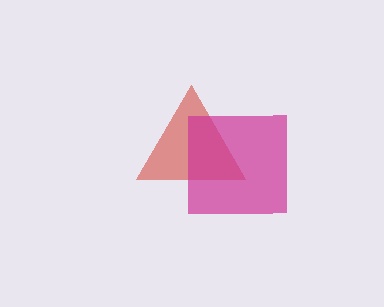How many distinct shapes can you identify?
There are 2 distinct shapes: a red triangle, a magenta square.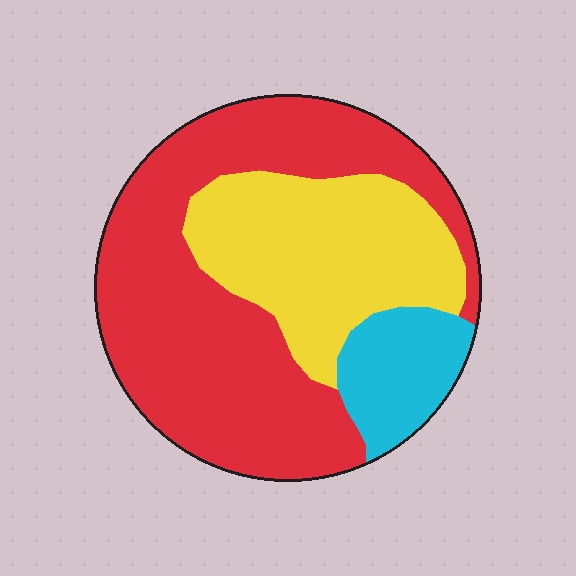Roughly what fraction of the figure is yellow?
Yellow covers about 30% of the figure.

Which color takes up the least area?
Cyan, at roughly 10%.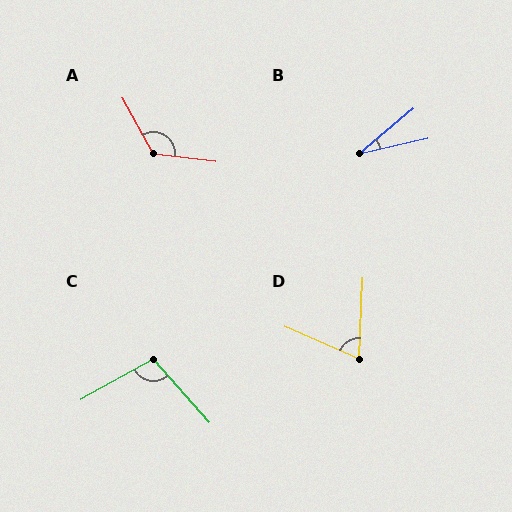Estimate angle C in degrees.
Approximately 102 degrees.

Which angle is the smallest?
B, at approximately 27 degrees.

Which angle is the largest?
A, at approximately 125 degrees.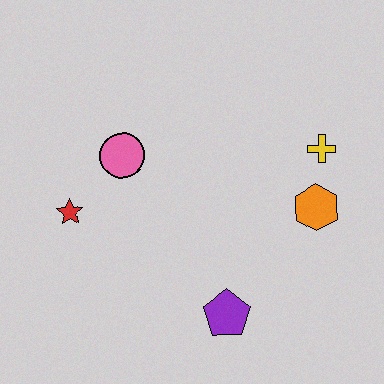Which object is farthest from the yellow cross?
The red star is farthest from the yellow cross.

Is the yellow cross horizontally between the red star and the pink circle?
No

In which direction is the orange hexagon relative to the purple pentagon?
The orange hexagon is above the purple pentagon.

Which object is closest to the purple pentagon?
The orange hexagon is closest to the purple pentagon.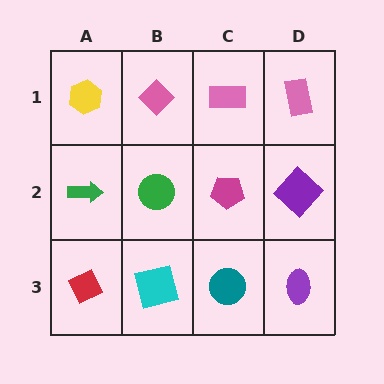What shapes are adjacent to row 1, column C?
A magenta pentagon (row 2, column C), a pink diamond (row 1, column B), a pink rectangle (row 1, column D).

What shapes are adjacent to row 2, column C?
A pink rectangle (row 1, column C), a teal circle (row 3, column C), a green circle (row 2, column B), a purple diamond (row 2, column D).